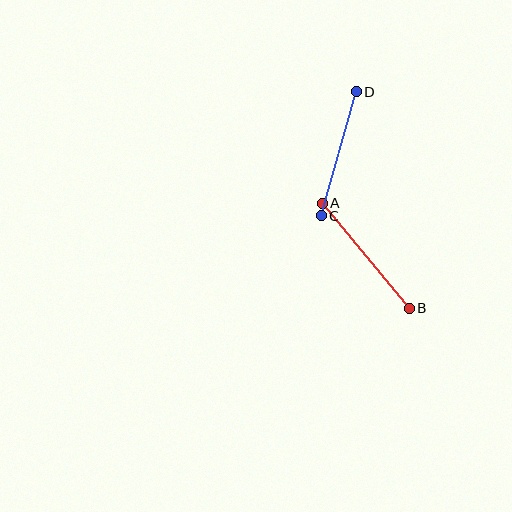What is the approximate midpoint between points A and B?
The midpoint is at approximately (366, 256) pixels.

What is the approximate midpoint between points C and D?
The midpoint is at approximately (339, 154) pixels.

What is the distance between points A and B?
The distance is approximately 136 pixels.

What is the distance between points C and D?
The distance is approximately 129 pixels.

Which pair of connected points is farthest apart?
Points A and B are farthest apart.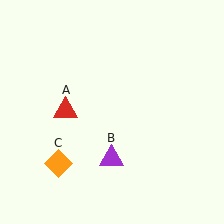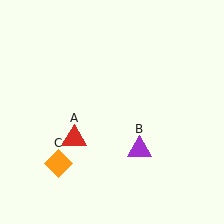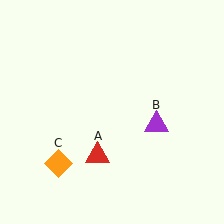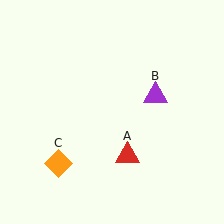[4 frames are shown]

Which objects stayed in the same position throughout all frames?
Orange diamond (object C) remained stationary.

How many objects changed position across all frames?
2 objects changed position: red triangle (object A), purple triangle (object B).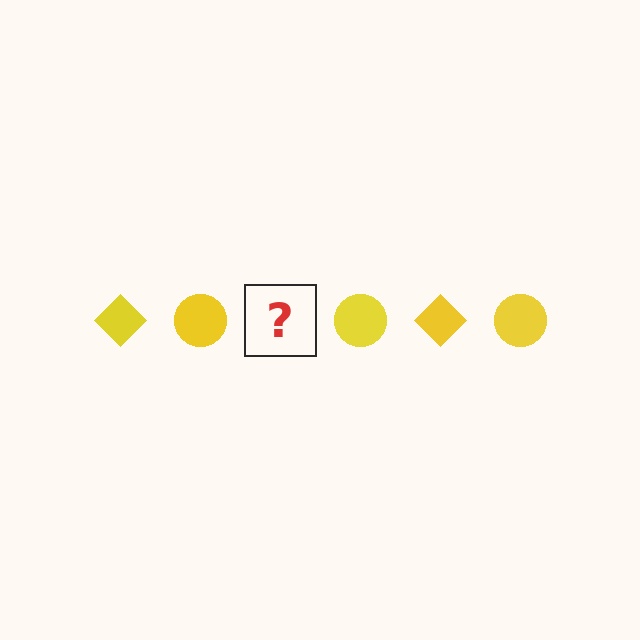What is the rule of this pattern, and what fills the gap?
The rule is that the pattern cycles through diamond, circle shapes in yellow. The gap should be filled with a yellow diamond.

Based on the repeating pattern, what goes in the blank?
The blank should be a yellow diamond.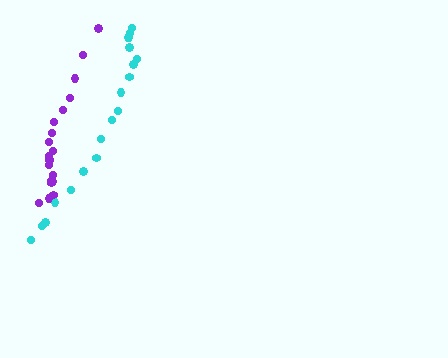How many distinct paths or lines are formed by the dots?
There are 2 distinct paths.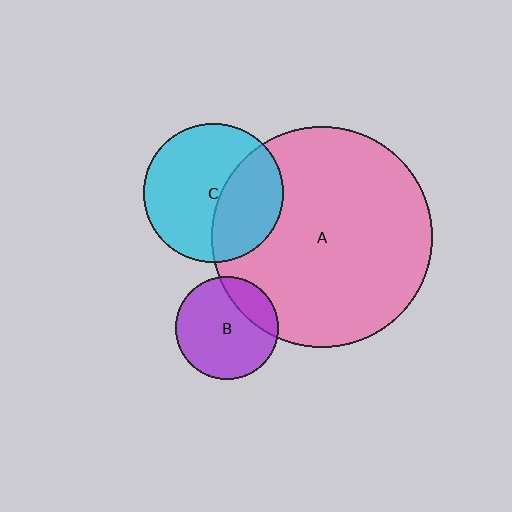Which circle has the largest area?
Circle A (pink).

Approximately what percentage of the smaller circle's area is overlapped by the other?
Approximately 20%.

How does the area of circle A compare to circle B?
Approximately 4.7 times.